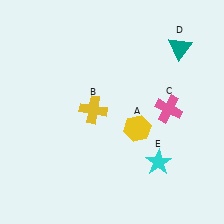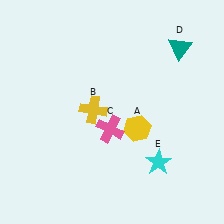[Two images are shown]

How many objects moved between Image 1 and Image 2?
1 object moved between the two images.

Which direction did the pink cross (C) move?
The pink cross (C) moved left.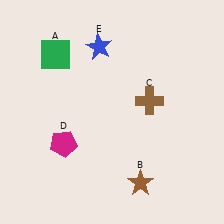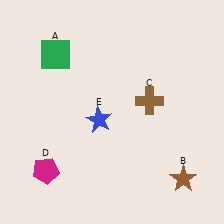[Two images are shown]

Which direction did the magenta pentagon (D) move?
The magenta pentagon (D) moved down.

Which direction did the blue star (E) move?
The blue star (E) moved down.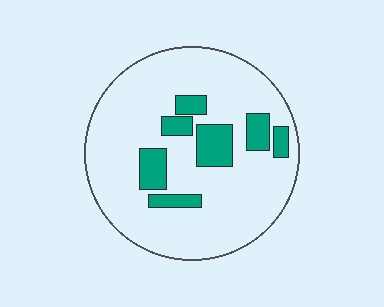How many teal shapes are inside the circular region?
7.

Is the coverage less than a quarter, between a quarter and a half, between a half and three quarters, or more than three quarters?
Less than a quarter.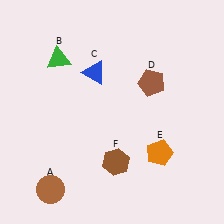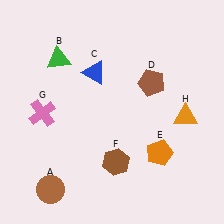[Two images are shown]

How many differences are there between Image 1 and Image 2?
There are 2 differences between the two images.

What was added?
A pink cross (G), an orange triangle (H) were added in Image 2.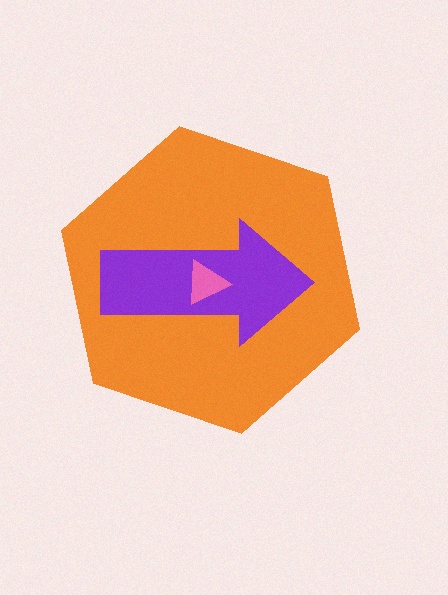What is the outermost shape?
The orange hexagon.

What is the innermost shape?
The pink triangle.